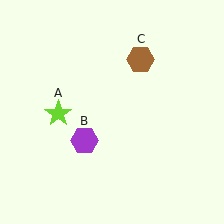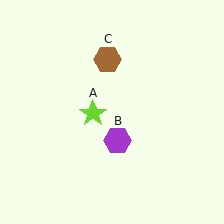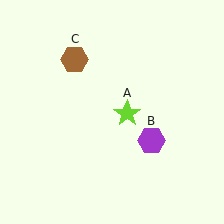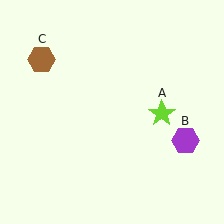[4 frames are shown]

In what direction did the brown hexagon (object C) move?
The brown hexagon (object C) moved left.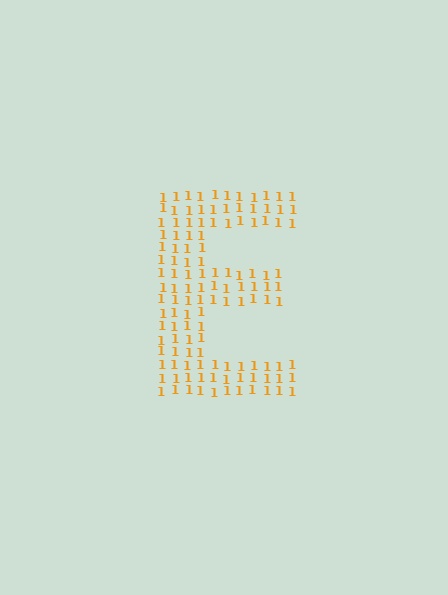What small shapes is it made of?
It is made of small digit 1's.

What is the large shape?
The large shape is the letter E.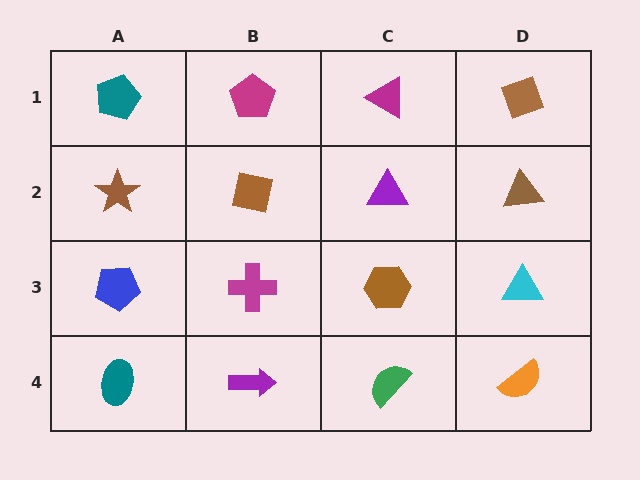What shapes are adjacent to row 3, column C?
A purple triangle (row 2, column C), a green semicircle (row 4, column C), a magenta cross (row 3, column B), a cyan triangle (row 3, column D).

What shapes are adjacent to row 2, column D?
A brown diamond (row 1, column D), a cyan triangle (row 3, column D), a purple triangle (row 2, column C).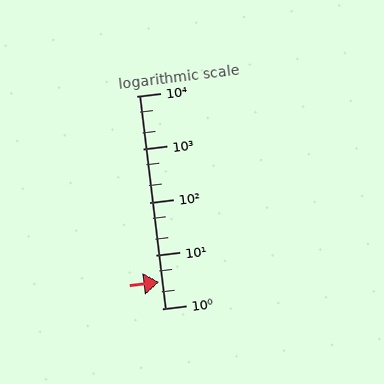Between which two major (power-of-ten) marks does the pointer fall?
The pointer is between 1 and 10.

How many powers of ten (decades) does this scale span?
The scale spans 4 decades, from 1 to 10000.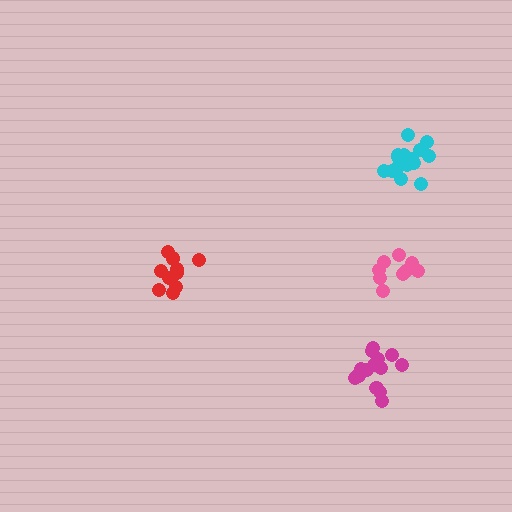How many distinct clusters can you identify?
There are 4 distinct clusters.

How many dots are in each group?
Group 1: 10 dots, Group 2: 16 dots, Group 3: 15 dots, Group 4: 10 dots (51 total).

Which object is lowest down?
The magenta cluster is bottommost.